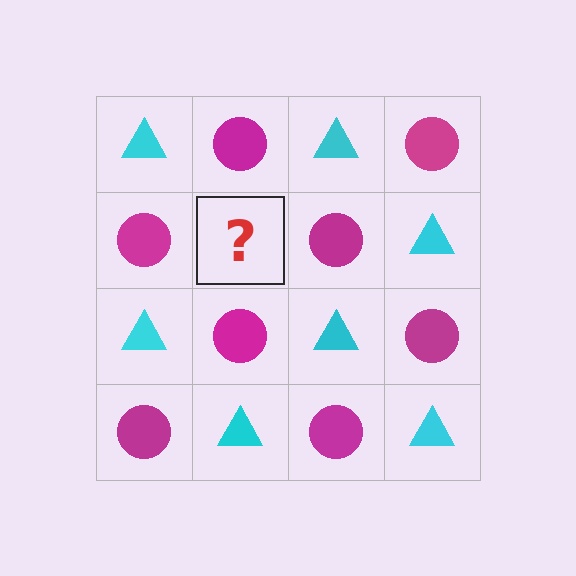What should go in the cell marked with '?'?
The missing cell should contain a cyan triangle.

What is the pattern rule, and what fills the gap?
The rule is that it alternates cyan triangle and magenta circle in a checkerboard pattern. The gap should be filled with a cyan triangle.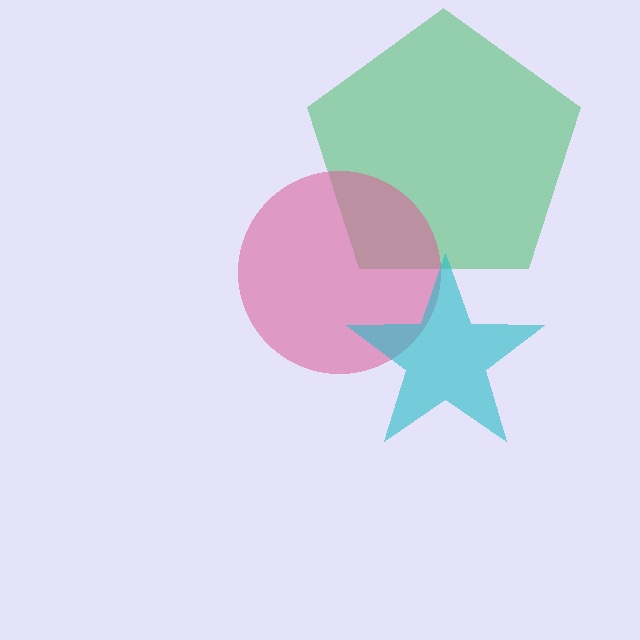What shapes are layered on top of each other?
The layered shapes are: a green pentagon, a pink circle, a cyan star.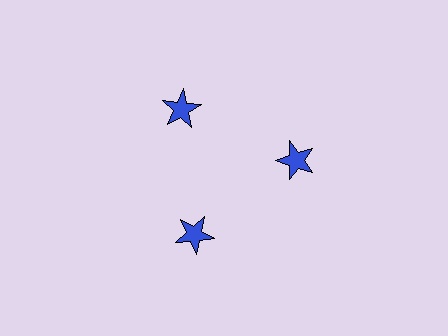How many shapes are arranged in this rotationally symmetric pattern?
There are 3 shapes, arranged in 3 groups of 1.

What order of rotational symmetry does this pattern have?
This pattern has 3-fold rotational symmetry.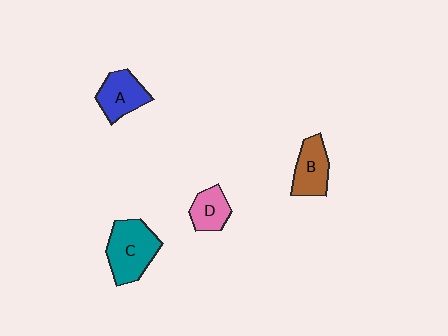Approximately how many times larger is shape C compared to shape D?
Approximately 1.8 times.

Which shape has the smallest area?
Shape D (pink).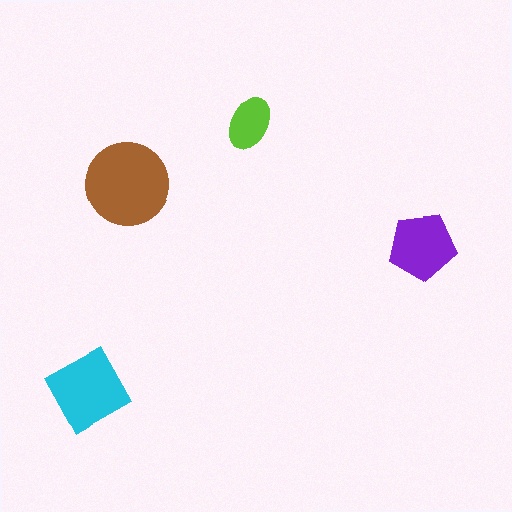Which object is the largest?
The brown circle.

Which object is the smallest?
The lime ellipse.